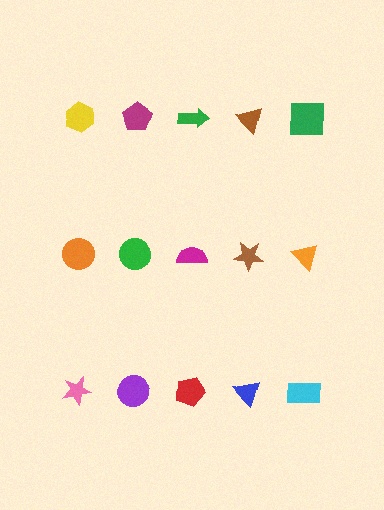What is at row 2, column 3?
A magenta semicircle.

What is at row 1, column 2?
A magenta pentagon.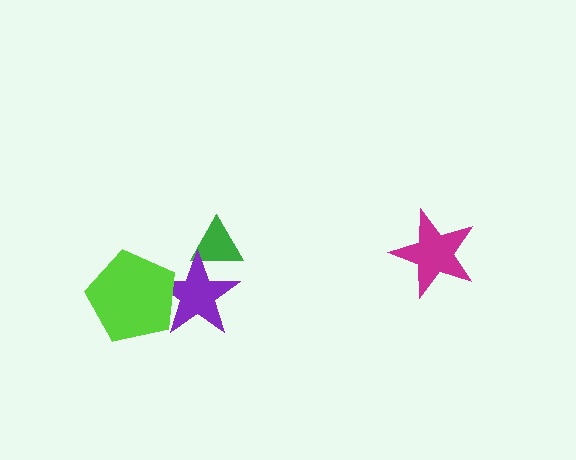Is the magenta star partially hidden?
No, no other shape covers it.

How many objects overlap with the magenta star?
0 objects overlap with the magenta star.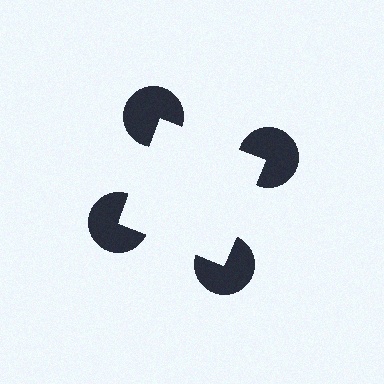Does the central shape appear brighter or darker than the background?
It typically appears slightly brighter than the background, even though no actual brightness change is drawn.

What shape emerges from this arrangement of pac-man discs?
An illusory square — its edges are inferred from the aligned wedge cuts in the pac-man discs, not physically drawn.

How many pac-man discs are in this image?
There are 4 — one at each vertex of the illusory square.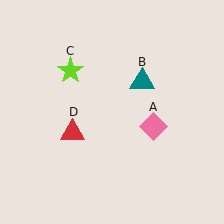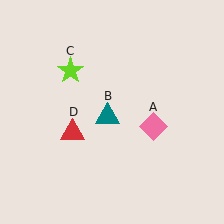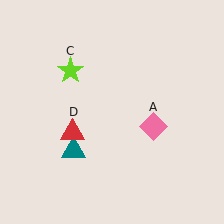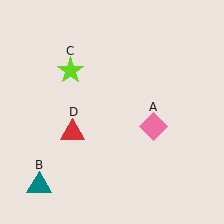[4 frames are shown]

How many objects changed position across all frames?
1 object changed position: teal triangle (object B).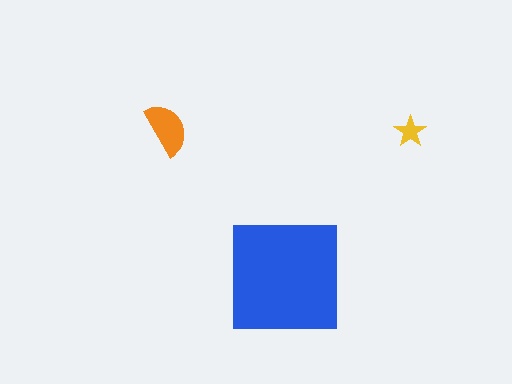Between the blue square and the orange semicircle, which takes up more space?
The blue square.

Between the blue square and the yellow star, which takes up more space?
The blue square.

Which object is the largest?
The blue square.